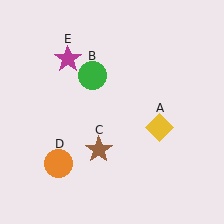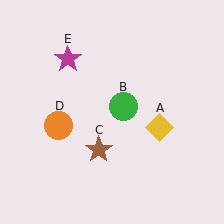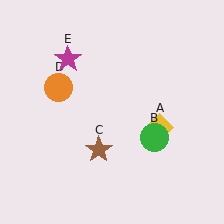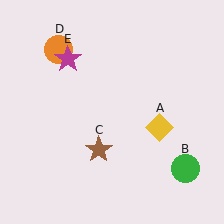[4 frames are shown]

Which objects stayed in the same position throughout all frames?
Yellow diamond (object A) and brown star (object C) and magenta star (object E) remained stationary.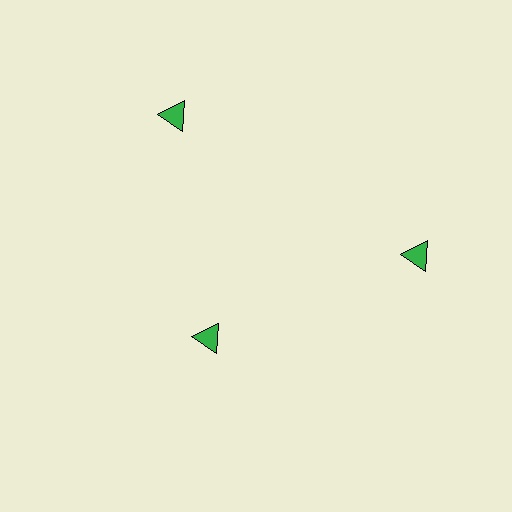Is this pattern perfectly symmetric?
No. The 3 green triangles are arranged in a ring, but one element near the 7 o'clock position is pulled inward toward the center, breaking the 3-fold rotational symmetry.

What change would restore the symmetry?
The symmetry would be restored by moving it outward, back onto the ring so that all 3 triangles sit at equal angles and equal distance from the center.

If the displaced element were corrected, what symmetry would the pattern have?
It would have 3-fold rotational symmetry — the pattern would map onto itself every 120 degrees.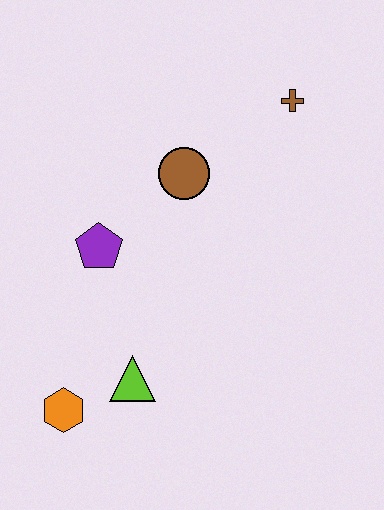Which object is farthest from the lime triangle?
The brown cross is farthest from the lime triangle.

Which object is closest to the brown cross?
The brown circle is closest to the brown cross.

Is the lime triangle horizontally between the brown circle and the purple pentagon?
Yes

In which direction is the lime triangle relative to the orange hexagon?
The lime triangle is to the right of the orange hexagon.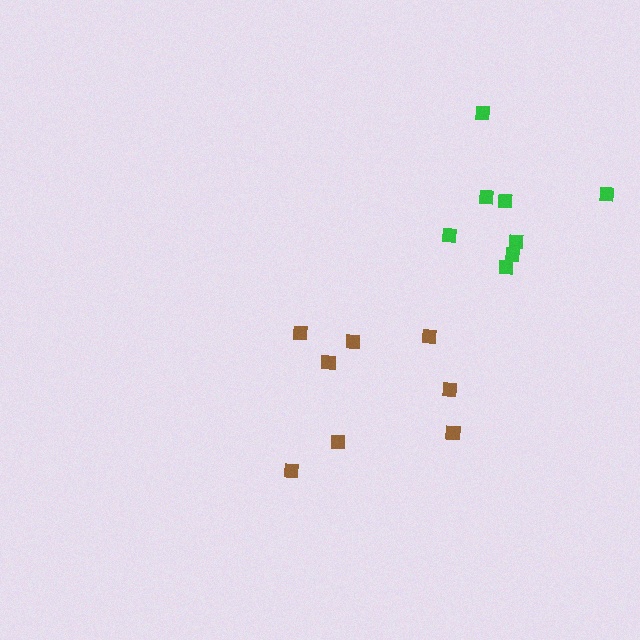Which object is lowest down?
The brown cluster is bottommost.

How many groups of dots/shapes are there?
There are 2 groups.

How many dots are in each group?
Group 1: 8 dots, Group 2: 8 dots (16 total).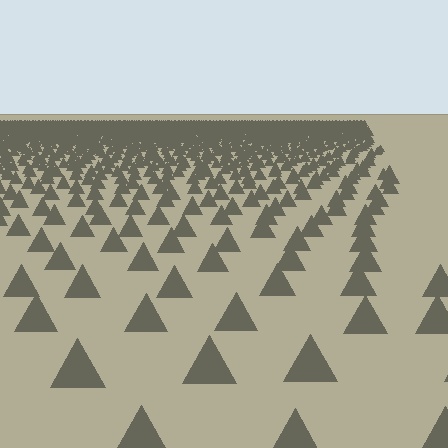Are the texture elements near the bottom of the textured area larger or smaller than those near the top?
Larger. Near the bottom, elements are closer to the viewer and appear at a bigger on-screen size.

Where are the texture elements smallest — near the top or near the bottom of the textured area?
Near the top.